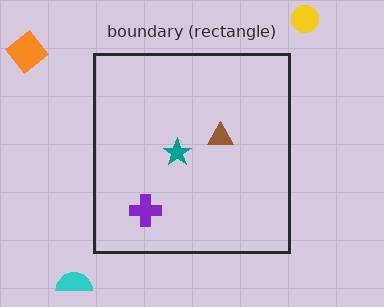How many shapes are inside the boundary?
3 inside, 3 outside.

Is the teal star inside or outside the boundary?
Inside.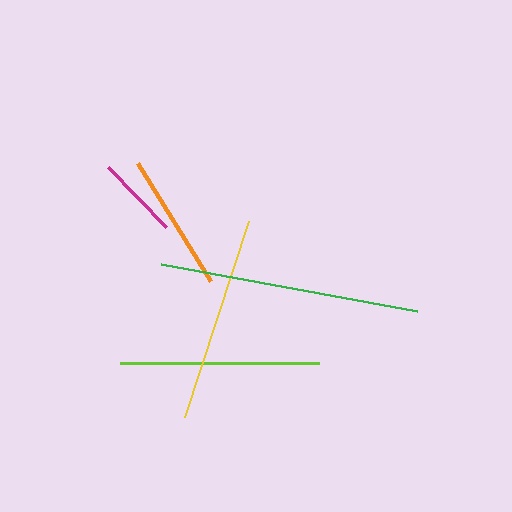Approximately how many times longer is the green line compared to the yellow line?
The green line is approximately 1.3 times the length of the yellow line.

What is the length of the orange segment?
The orange segment is approximately 139 pixels long.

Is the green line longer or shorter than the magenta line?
The green line is longer than the magenta line.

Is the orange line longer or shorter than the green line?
The green line is longer than the orange line.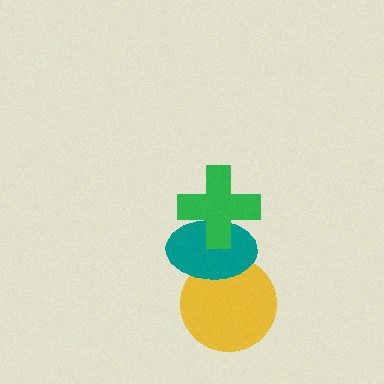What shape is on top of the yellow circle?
The teal ellipse is on top of the yellow circle.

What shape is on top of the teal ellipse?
The green cross is on top of the teal ellipse.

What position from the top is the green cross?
The green cross is 1st from the top.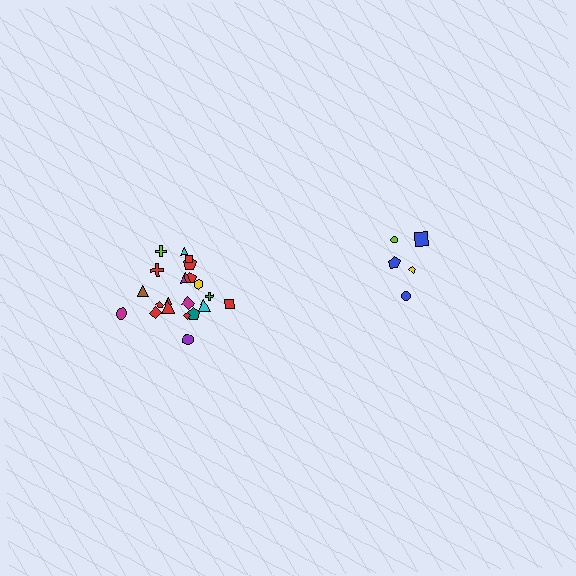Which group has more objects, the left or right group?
The left group.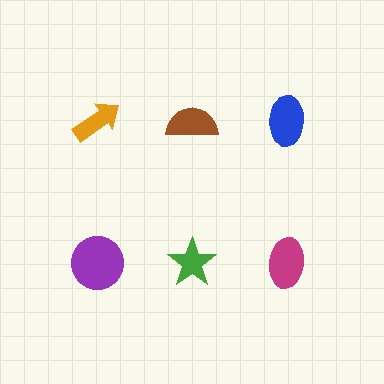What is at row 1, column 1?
An orange arrow.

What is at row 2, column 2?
A green star.